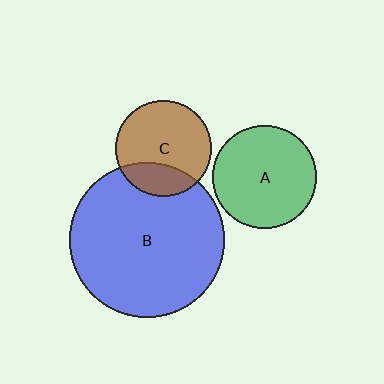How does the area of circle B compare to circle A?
Approximately 2.2 times.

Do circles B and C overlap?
Yes.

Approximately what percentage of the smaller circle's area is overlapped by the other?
Approximately 25%.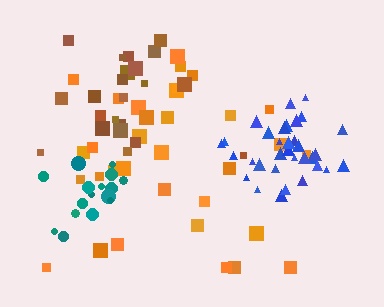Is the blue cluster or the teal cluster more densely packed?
Blue.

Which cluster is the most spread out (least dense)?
Orange.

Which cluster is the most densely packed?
Blue.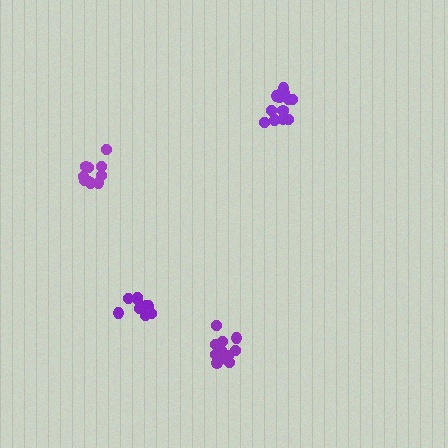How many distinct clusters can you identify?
There are 4 distinct clusters.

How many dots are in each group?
Group 1: 10 dots, Group 2: 13 dots, Group 3: 10 dots, Group 4: 13 dots (46 total).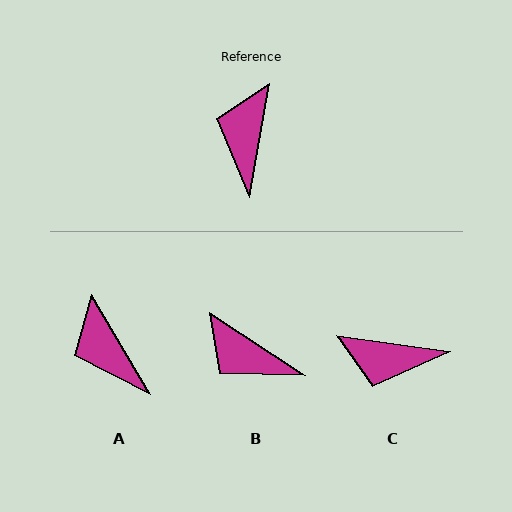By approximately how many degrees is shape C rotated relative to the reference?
Approximately 92 degrees counter-clockwise.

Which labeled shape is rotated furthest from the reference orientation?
C, about 92 degrees away.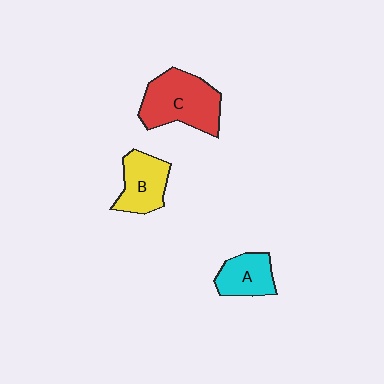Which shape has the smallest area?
Shape A (cyan).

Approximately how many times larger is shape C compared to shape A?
Approximately 1.8 times.